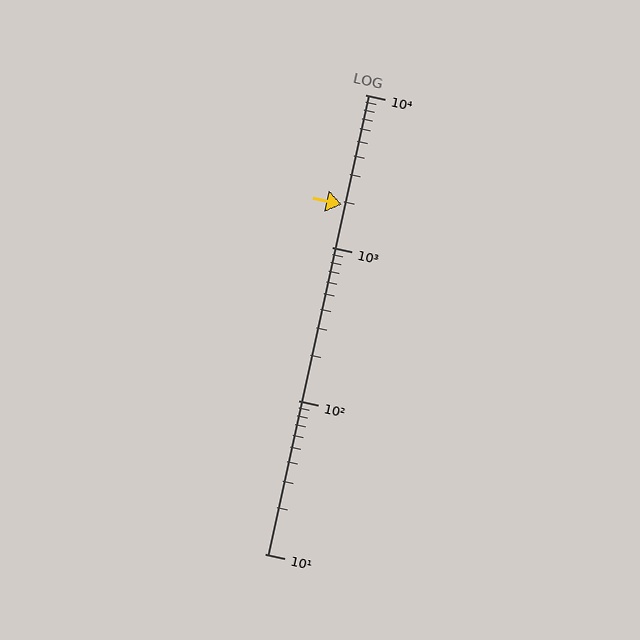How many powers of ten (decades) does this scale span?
The scale spans 3 decades, from 10 to 10000.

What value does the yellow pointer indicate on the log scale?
The pointer indicates approximately 1900.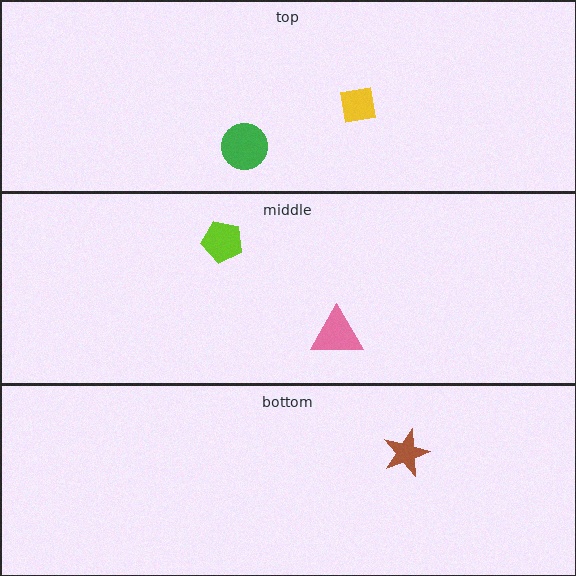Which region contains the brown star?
The bottom region.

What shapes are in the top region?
The green circle, the yellow square.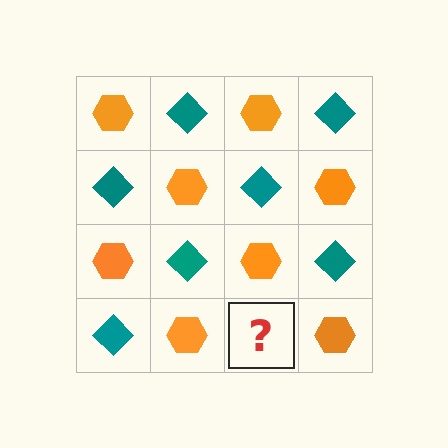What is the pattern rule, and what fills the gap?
The rule is that it alternates orange hexagon and teal diamond in a checkerboard pattern. The gap should be filled with a teal diamond.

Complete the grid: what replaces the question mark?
The question mark should be replaced with a teal diamond.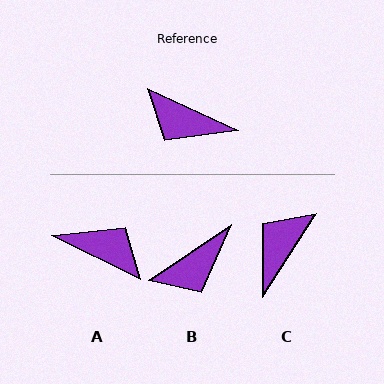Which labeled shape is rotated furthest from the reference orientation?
A, about 178 degrees away.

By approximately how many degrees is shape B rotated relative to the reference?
Approximately 59 degrees counter-clockwise.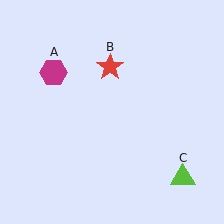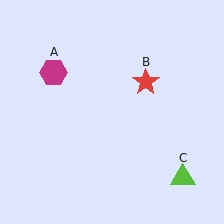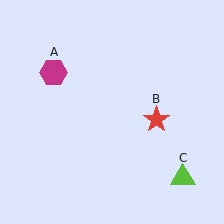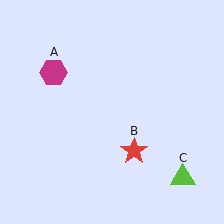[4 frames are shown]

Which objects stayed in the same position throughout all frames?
Magenta hexagon (object A) and lime triangle (object C) remained stationary.